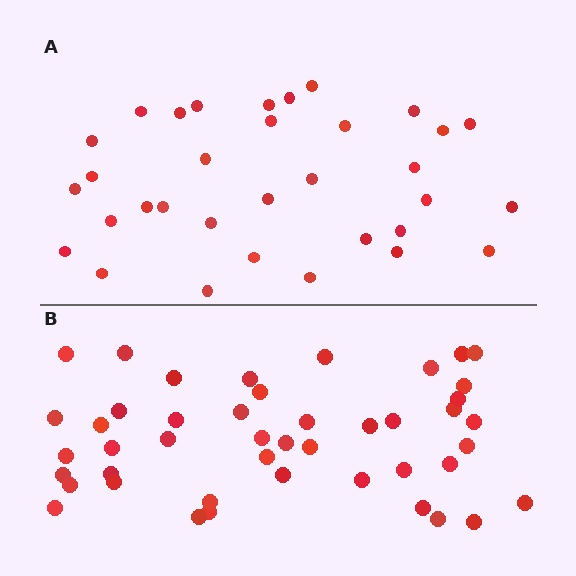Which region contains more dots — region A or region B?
Region B (the bottom region) has more dots.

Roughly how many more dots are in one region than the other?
Region B has roughly 12 or so more dots than region A.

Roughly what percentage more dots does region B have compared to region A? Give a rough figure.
About 35% more.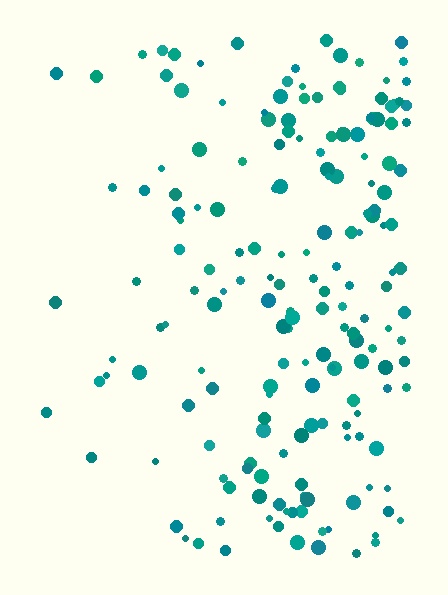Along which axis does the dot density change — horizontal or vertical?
Horizontal.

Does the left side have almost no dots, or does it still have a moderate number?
Still a moderate number, just noticeably fewer than the right.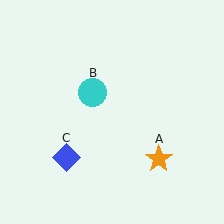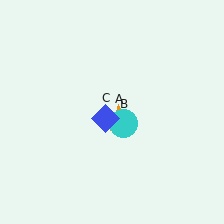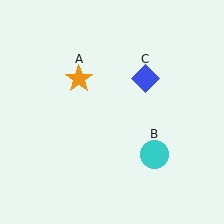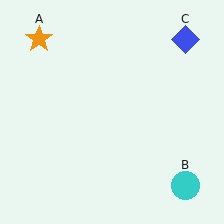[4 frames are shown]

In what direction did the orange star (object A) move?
The orange star (object A) moved up and to the left.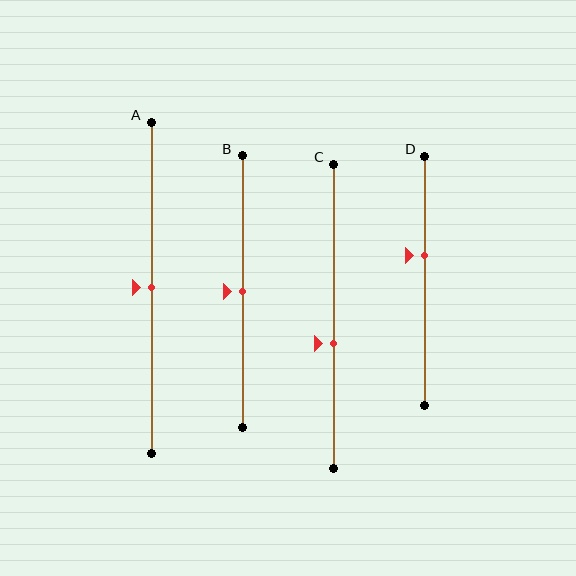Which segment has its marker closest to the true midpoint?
Segment A has its marker closest to the true midpoint.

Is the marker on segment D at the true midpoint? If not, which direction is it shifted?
No, the marker on segment D is shifted upward by about 10% of the segment length.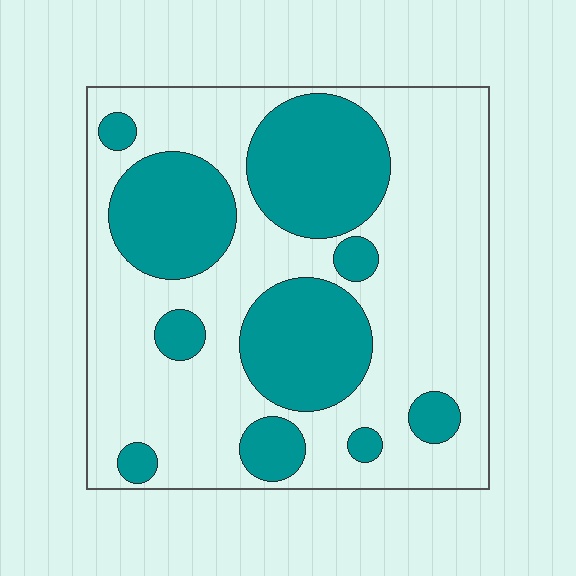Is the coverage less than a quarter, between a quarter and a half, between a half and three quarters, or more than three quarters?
Between a quarter and a half.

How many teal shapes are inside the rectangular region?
10.